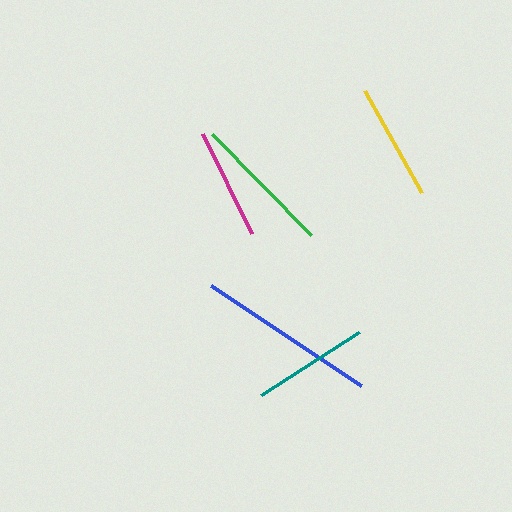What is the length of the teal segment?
The teal segment is approximately 116 pixels long.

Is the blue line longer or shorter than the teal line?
The blue line is longer than the teal line.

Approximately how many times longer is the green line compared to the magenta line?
The green line is approximately 1.3 times the length of the magenta line.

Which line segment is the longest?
The blue line is the longest at approximately 180 pixels.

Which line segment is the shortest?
The magenta line is the shortest at approximately 111 pixels.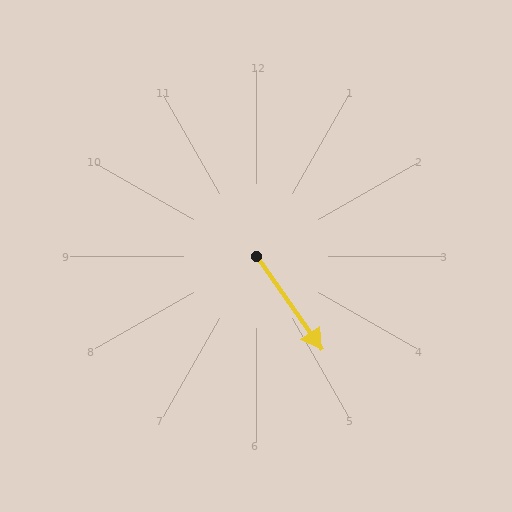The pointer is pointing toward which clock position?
Roughly 5 o'clock.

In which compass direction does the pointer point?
Southeast.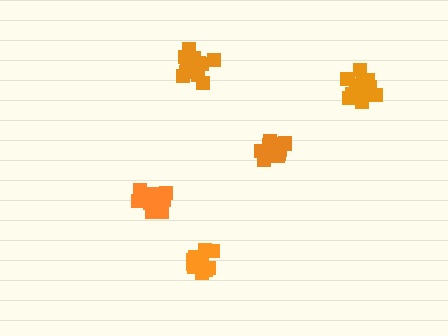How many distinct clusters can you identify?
There are 5 distinct clusters.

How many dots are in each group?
Group 1: 15 dots, Group 2: 18 dots, Group 3: 18 dots, Group 4: 18 dots, Group 5: 16 dots (85 total).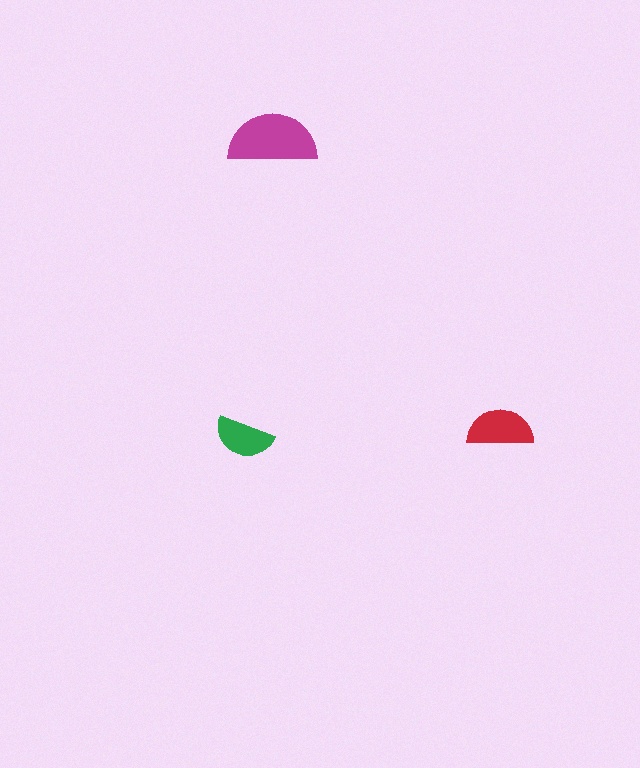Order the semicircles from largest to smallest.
the magenta one, the red one, the green one.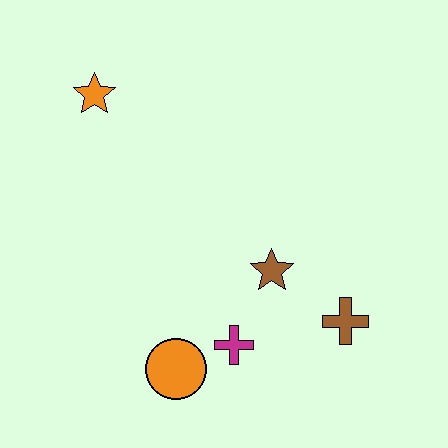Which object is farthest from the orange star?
The brown cross is farthest from the orange star.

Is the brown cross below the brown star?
Yes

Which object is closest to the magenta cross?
The orange circle is closest to the magenta cross.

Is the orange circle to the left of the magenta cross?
Yes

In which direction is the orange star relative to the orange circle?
The orange star is above the orange circle.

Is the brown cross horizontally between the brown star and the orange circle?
No